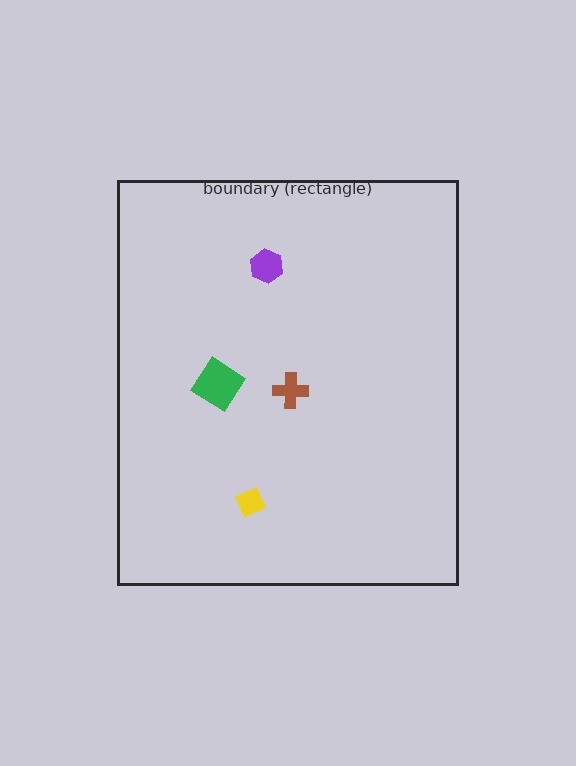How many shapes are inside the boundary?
4 inside, 0 outside.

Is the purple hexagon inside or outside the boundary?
Inside.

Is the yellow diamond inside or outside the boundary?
Inside.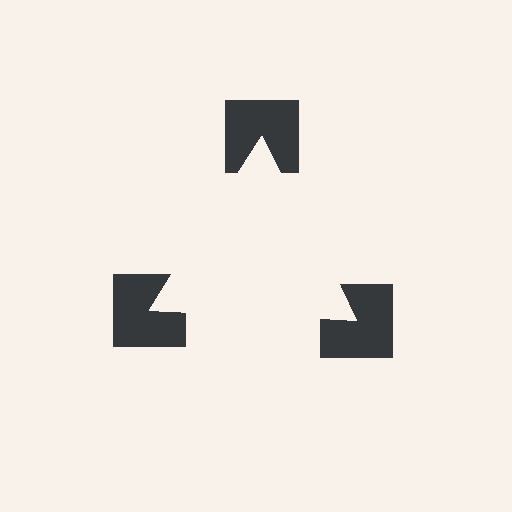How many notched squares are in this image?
There are 3 — one at each vertex of the illusory triangle.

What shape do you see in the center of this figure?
An illusory triangle — its edges are inferred from the aligned wedge cuts in the notched squares, not physically drawn.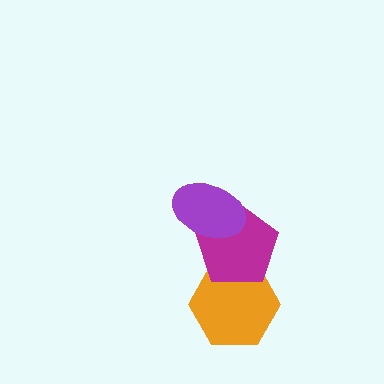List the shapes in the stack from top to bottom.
From top to bottom: the purple ellipse, the magenta pentagon, the orange hexagon.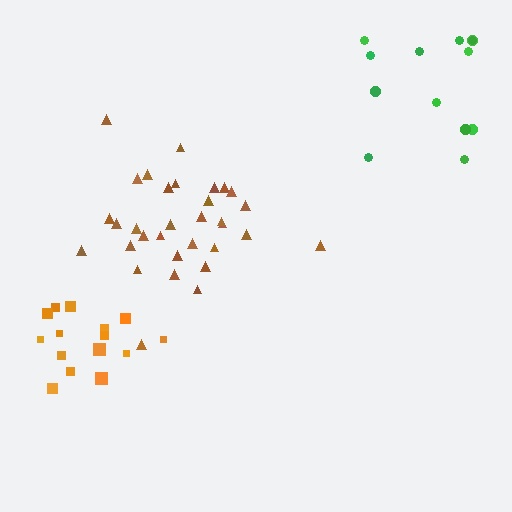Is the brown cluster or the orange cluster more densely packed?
Orange.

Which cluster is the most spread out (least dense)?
Green.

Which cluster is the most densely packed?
Orange.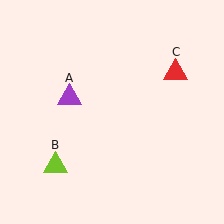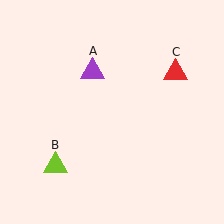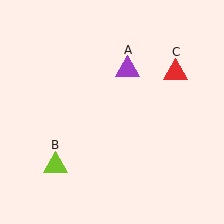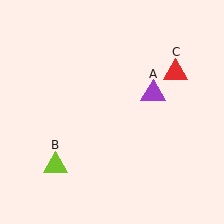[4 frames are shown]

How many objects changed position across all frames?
1 object changed position: purple triangle (object A).